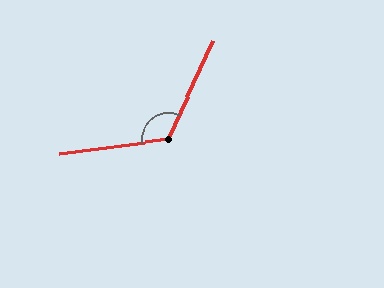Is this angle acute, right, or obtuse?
It is obtuse.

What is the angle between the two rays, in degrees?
Approximately 122 degrees.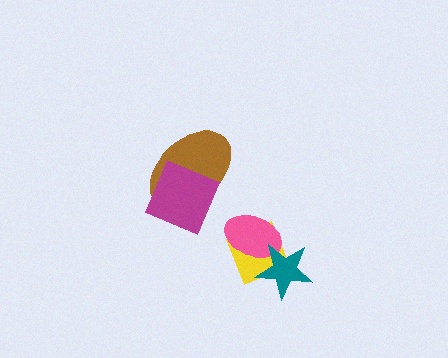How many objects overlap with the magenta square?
1 object overlaps with the magenta square.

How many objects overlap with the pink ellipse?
2 objects overlap with the pink ellipse.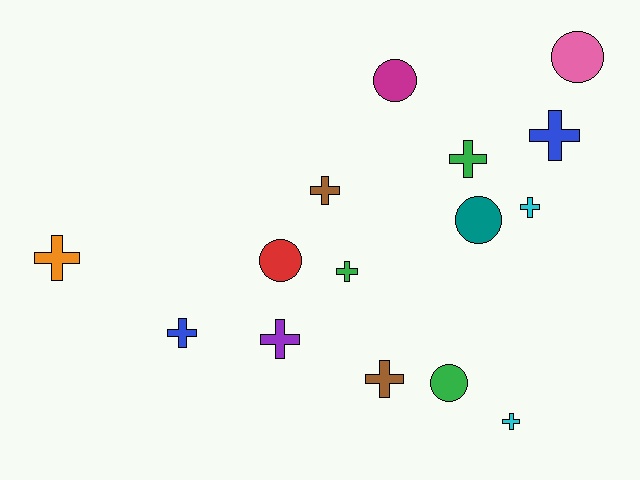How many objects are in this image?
There are 15 objects.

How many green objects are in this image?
There are 3 green objects.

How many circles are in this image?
There are 5 circles.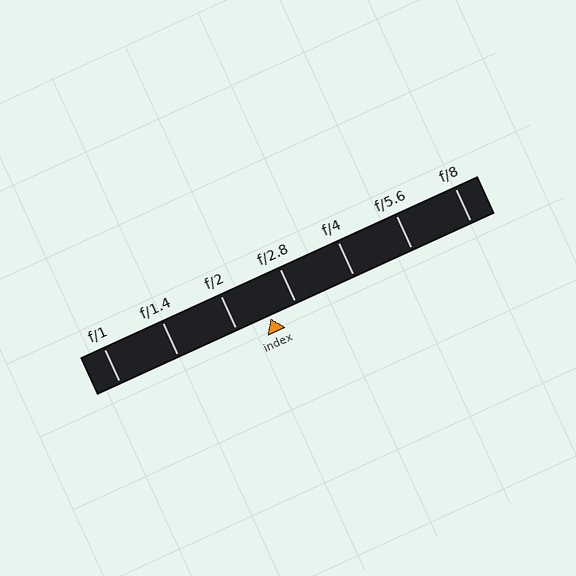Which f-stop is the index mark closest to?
The index mark is closest to f/2.8.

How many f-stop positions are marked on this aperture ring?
There are 7 f-stop positions marked.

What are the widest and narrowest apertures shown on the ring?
The widest aperture shown is f/1 and the narrowest is f/8.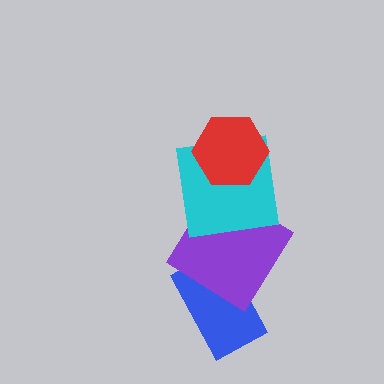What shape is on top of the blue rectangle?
The purple diamond is on top of the blue rectangle.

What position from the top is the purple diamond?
The purple diamond is 3rd from the top.